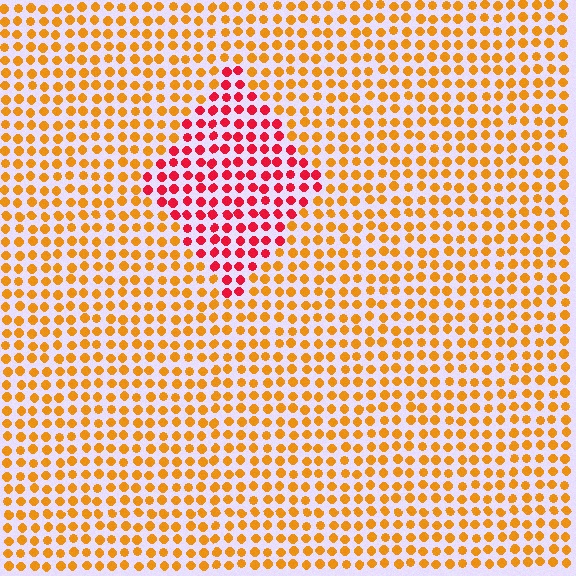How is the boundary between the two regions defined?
The boundary is defined purely by a slight shift in hue (about 46 degrees). Spacing, size, and orientation are identical on both sides.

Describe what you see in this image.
The image is filled with small orange elements in a uniform arrangement. A diamond-shaped region is visible where the elements are tinted to a slightly different hue, forming a subtle color boundary.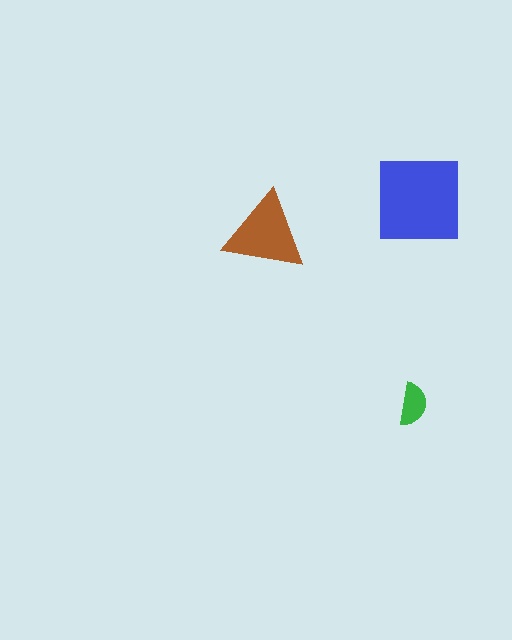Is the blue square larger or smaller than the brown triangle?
Larger.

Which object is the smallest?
The green semicircle.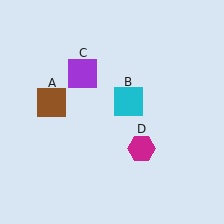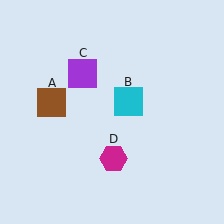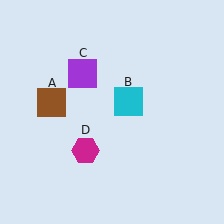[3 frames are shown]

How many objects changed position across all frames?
1 object changed position: magenta hexagon (object D).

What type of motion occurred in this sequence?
The magenta hexagon (object D) rotated clockwise around the center of the scene.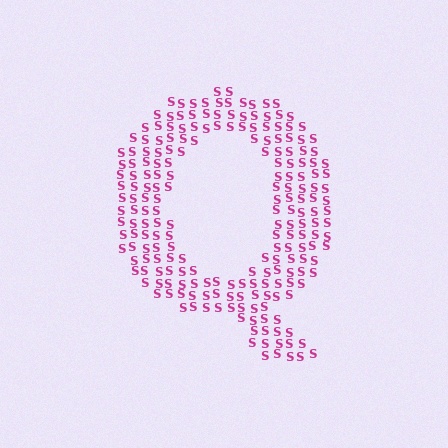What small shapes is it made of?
It is made of small letter S's.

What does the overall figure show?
The overall figure shows the letter Q.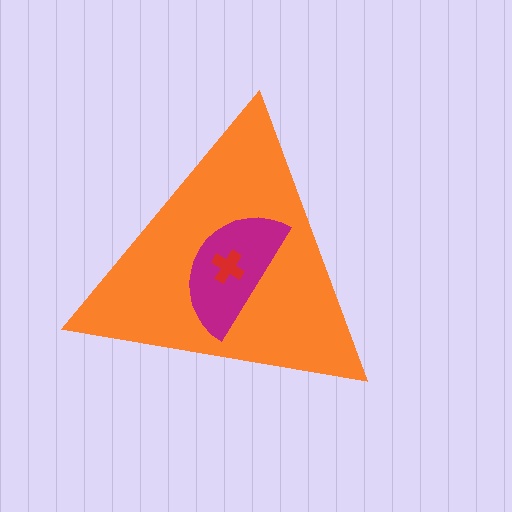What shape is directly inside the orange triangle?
The magenta semicircle.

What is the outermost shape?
The orange triangle.